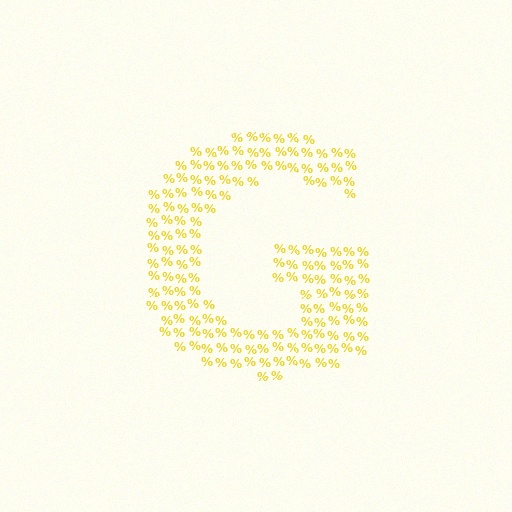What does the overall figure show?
The overall figure shows the letter G.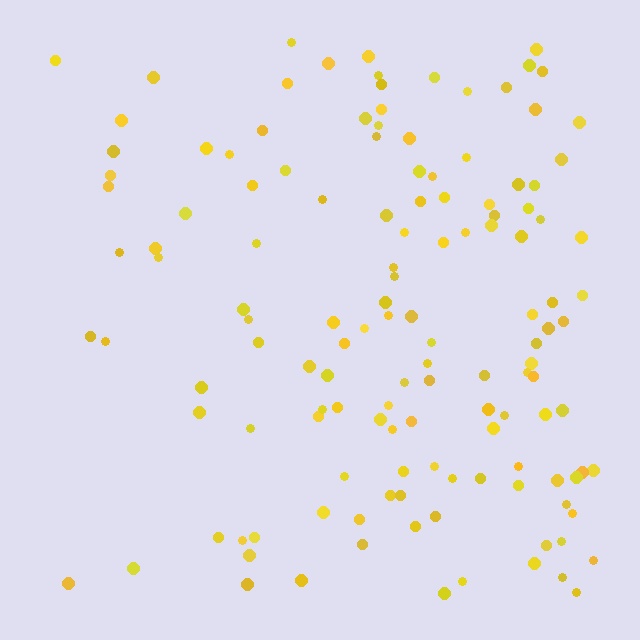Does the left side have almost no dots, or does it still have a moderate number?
Still a moderate number, just noticeably fewer than the right.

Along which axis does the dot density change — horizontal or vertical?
Horizontal.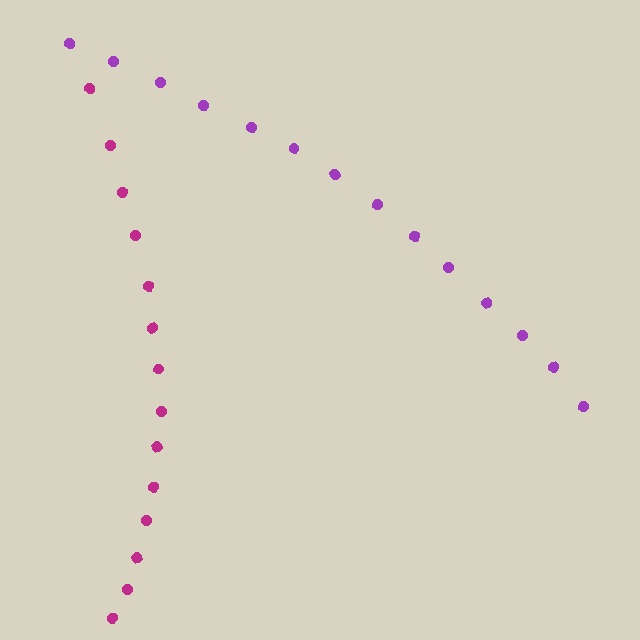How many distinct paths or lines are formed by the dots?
There are 2 distinct paths.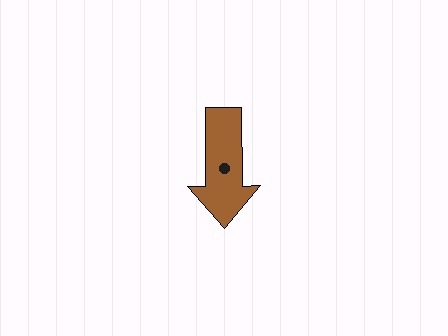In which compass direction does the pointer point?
South.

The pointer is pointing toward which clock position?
Roughly 6 o'clock.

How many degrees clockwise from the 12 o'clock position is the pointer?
Approximately 180 degrees.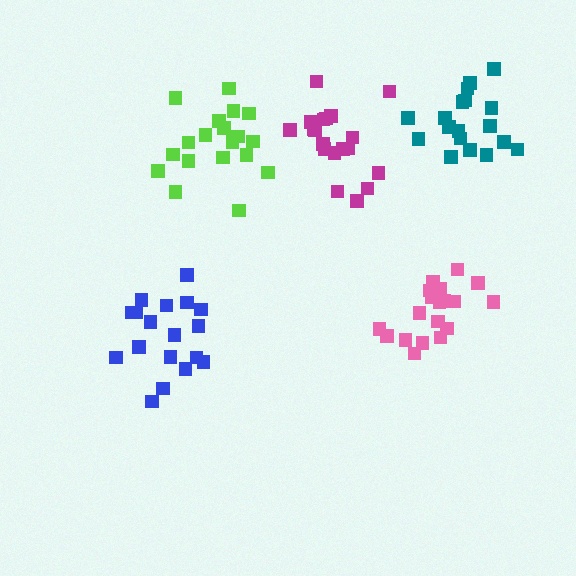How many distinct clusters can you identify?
There are 5 distinct clusters.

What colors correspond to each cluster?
The clusters are colored: blue, teal, magenta, pink, lime.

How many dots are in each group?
Group 1: 18 dots, Group 2: 18 dots, Group 3: 19 dots, Group 4: 19 dots, Group 5: 19 dots (93 total).